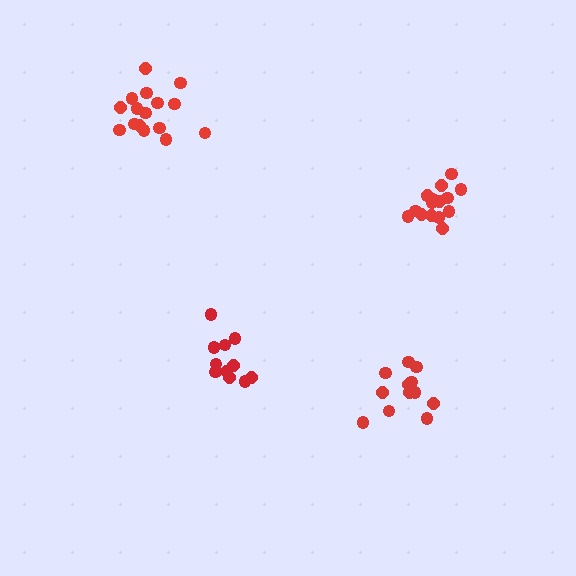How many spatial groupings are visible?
There are 4 spatial groupings.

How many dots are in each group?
Group 1: 13 dots, Group 2: 16 dots, Group 3: 11 dots, Group 4: 16 dots (56 total).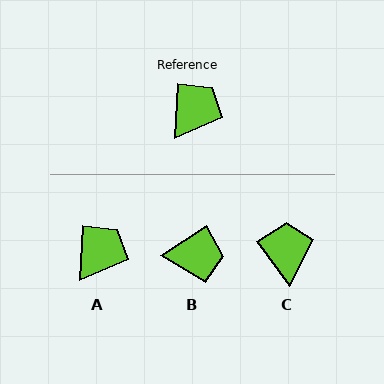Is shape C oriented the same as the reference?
No, it is off by about 39 degrees.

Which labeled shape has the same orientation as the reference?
A.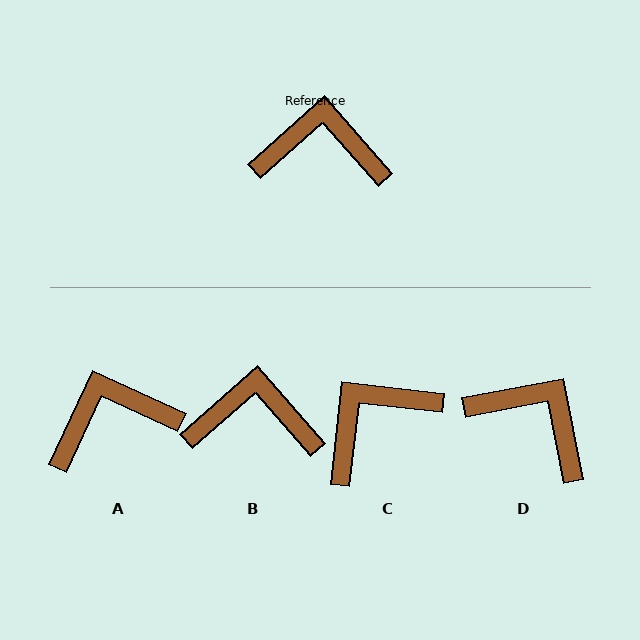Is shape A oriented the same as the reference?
No, it is off by about 24 degrees.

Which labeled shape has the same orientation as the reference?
B.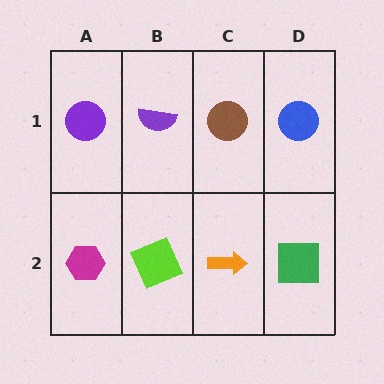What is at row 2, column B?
A lime square.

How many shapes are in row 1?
4 shapes.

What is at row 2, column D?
A green square.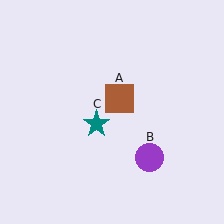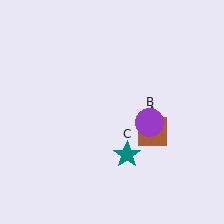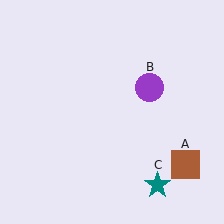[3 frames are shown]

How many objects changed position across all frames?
3 objects changed position: brown square (object A), purple circle (object B), teal star (object C).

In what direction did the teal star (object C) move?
The teal star (object C) moved down and to the right.